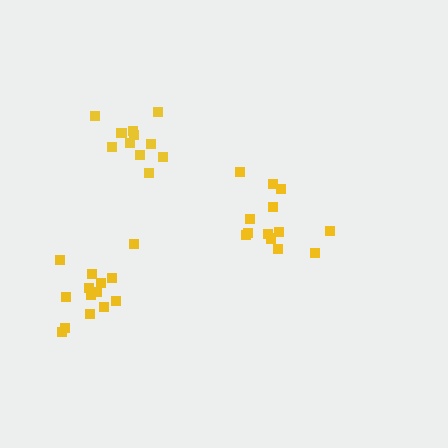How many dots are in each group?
Group 1: 11 dots, Group 2: 13 dots, Group 3: 14 dots (38 total).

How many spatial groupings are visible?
There are 3 spatial groupings.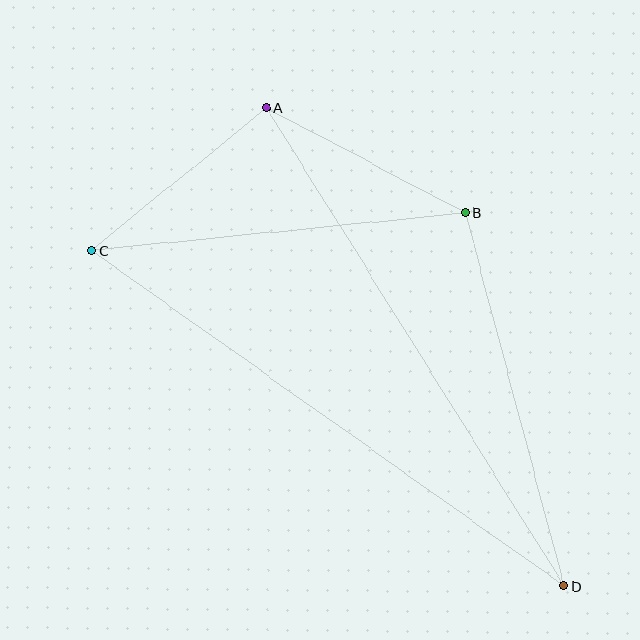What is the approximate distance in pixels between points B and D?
The distance between B and D is approximately 386 pixels.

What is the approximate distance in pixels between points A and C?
The distance between A and C is approximately 226 pixels.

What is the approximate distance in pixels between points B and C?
The distance between B and C is approximately 376 pixels.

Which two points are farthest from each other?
Points C and D are farthest from each other.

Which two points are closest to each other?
Points A and B are closest to each other.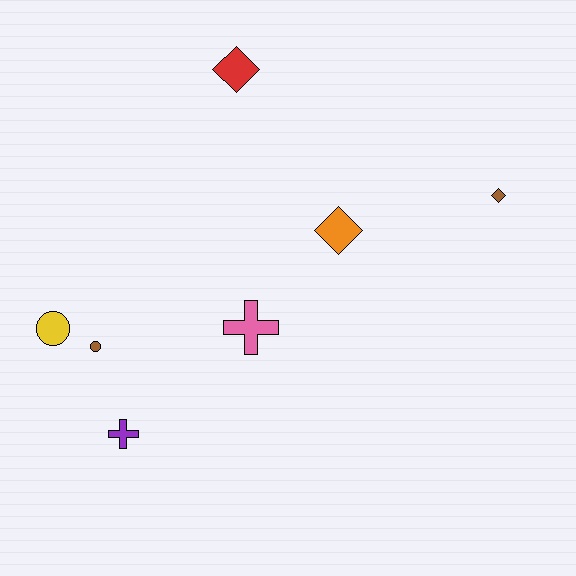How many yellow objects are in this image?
There is 1 yellow object.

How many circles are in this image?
There are 2 circles.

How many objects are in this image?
There are 7 objects.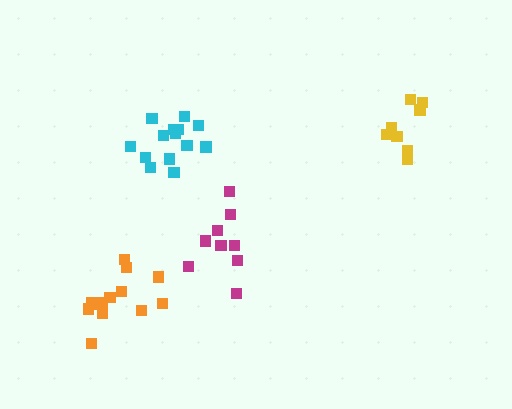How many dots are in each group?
Group 1: 14 dots, Group 2: 9 dots, Group 3: 8 dots, Group 4: 13 dots (44 total).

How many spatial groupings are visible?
There are 4 spatial groupings.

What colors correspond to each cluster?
The clusters are colored: cyan, magenta, yellow, orange.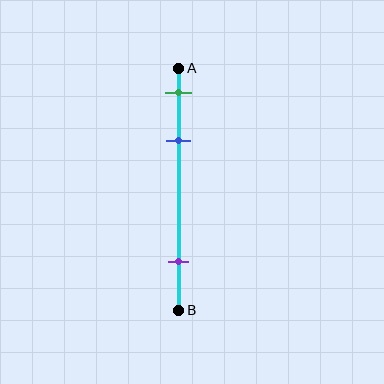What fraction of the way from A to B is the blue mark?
The blue mark is approximately 30% (0.3) of the way from A to B.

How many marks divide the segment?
There are 3 marks dividing the segment.